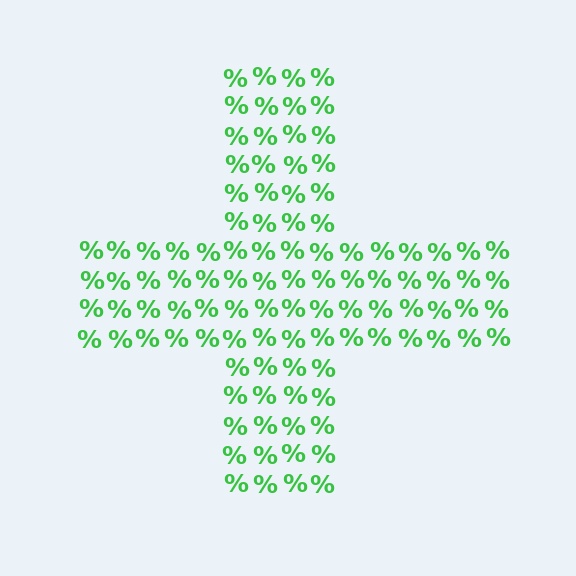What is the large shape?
The large shape is a cross.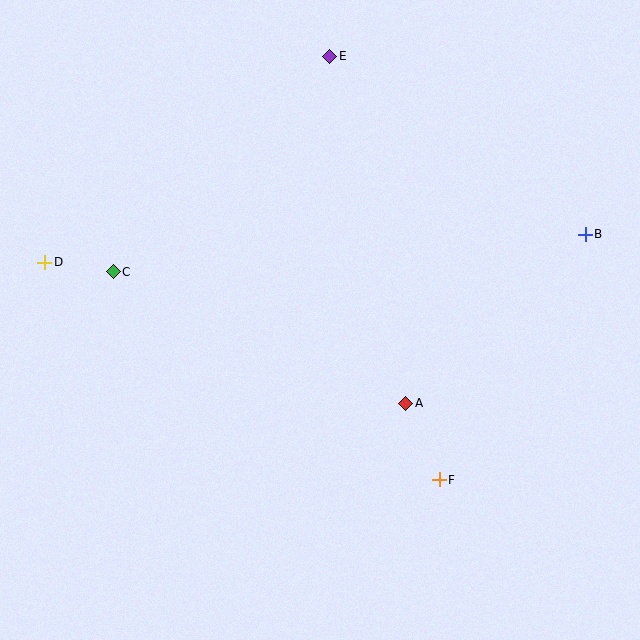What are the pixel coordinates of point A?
Point A is at (406, 403).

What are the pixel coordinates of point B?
Point B is at (585, 234).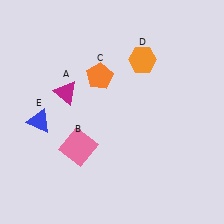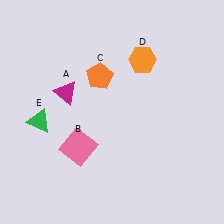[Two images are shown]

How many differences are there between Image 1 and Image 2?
There is 1 difference between the two images.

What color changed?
The triangle (E) changed from blue in Image 1 to green in Image 2.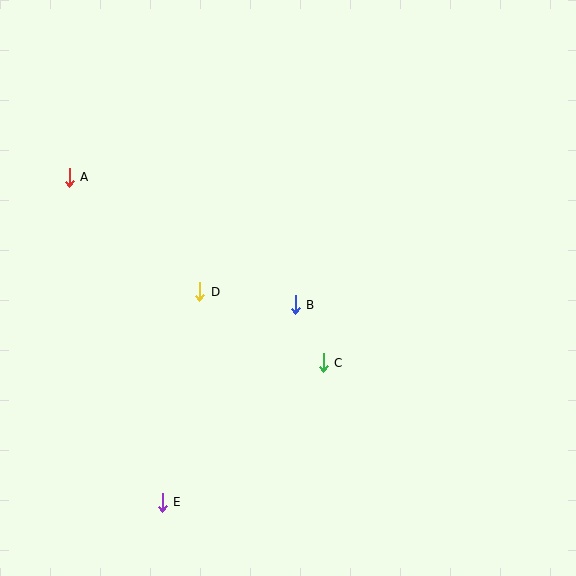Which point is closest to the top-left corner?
Point A is closest to the top-left corner.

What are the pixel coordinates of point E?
Point E is at (162, 502).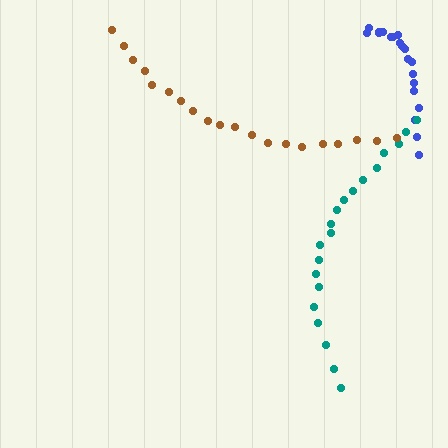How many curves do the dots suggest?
There are 3 distinct paths.